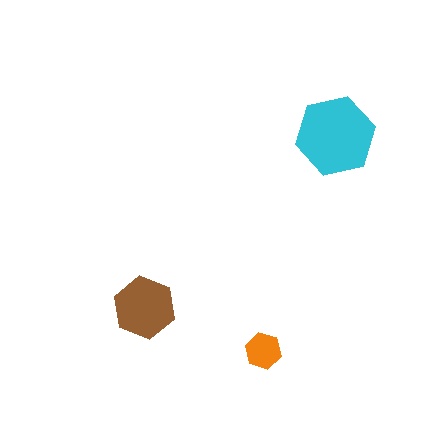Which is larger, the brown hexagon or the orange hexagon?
The brown one.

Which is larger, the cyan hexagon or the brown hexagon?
The cyan one.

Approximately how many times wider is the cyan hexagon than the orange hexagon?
About 2 times wider.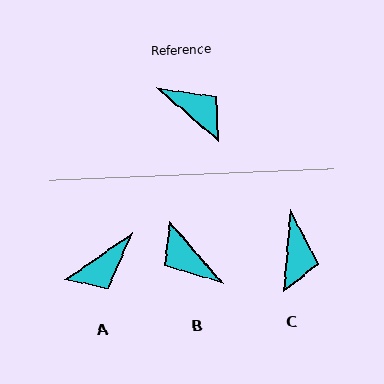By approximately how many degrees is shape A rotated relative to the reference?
Approximately 105 degrees clockwise.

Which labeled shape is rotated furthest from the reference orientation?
B, about 171 degrees away.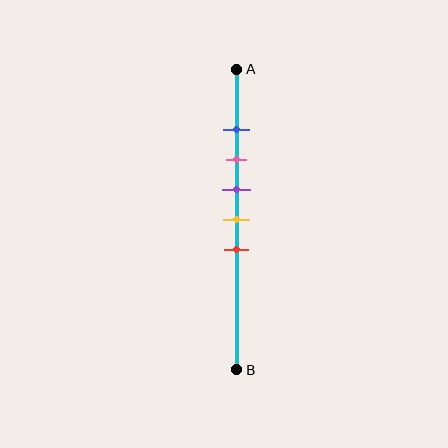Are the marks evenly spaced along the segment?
Yes, the marks are approximately evenly spaced.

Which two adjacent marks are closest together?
The blue and pink marks are the closest adjacent pair.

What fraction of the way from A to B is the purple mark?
The purple mark is approximately 40% (0.4) of the way from A to B.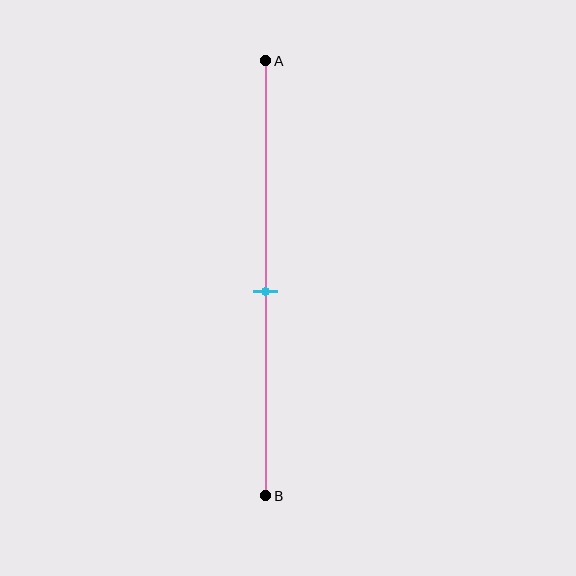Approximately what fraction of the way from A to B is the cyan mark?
The cyan mark is approximately 55% of the way from A to B.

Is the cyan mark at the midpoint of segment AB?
No, the mark is at about 55% from A, not at the 50% midpoint.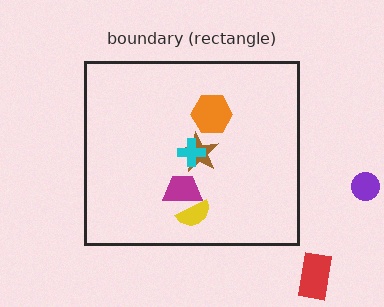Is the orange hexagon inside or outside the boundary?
Inside.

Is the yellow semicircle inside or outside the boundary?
Inside.